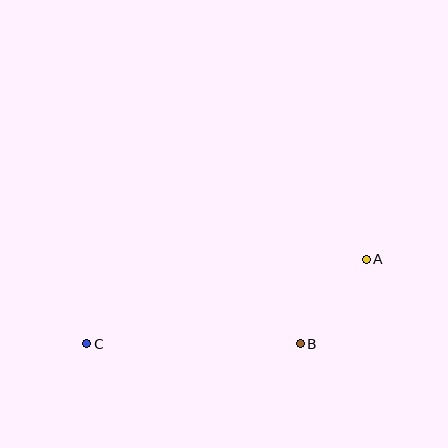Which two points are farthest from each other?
Points A and C are farthest from each other.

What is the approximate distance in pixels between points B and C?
The distance between B and C is approximately 214 pixels.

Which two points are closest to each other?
Points A and B are closest to each other.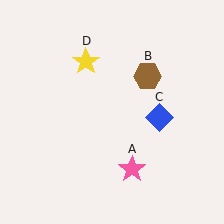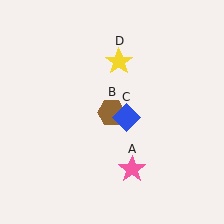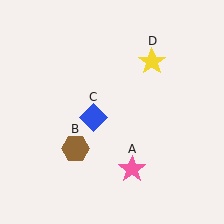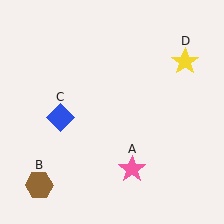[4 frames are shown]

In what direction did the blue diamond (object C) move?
The blue diamond (object C) moved left.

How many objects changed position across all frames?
3 objects changed position: brown hexagon (object B), blue diamond (object C), yellow star (object D).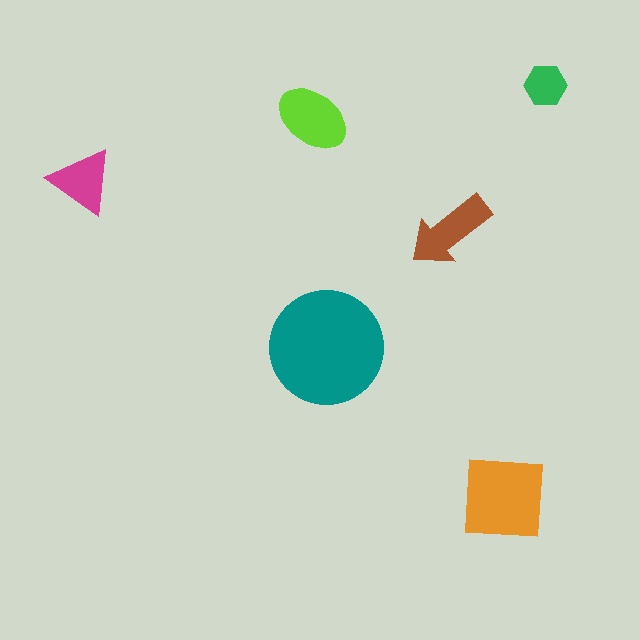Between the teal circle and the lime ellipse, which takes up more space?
The teal circle.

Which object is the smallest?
The green hexagon.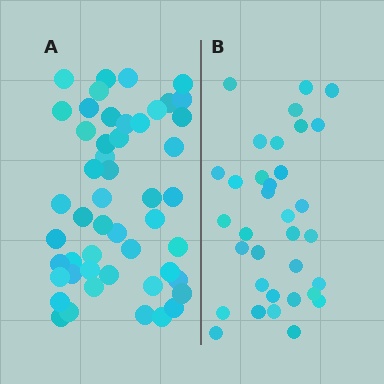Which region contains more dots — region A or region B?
Region A (the left region) has more dots.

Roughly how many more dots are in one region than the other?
Region A has approximately 15 more dots than region B.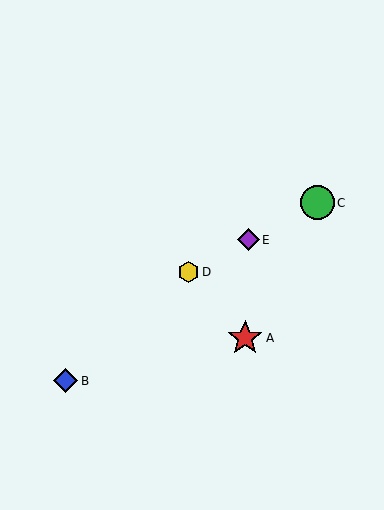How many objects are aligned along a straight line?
3 objects (C, D, E) are aligned along a straight line.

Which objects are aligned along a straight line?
Objects C, D, E are aligned along a straight line.